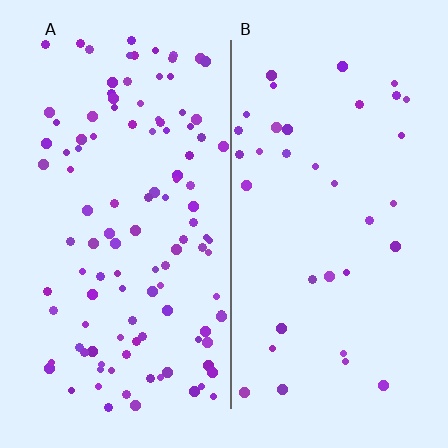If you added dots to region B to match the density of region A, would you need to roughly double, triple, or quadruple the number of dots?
Approximately triple.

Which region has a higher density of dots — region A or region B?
A (the left).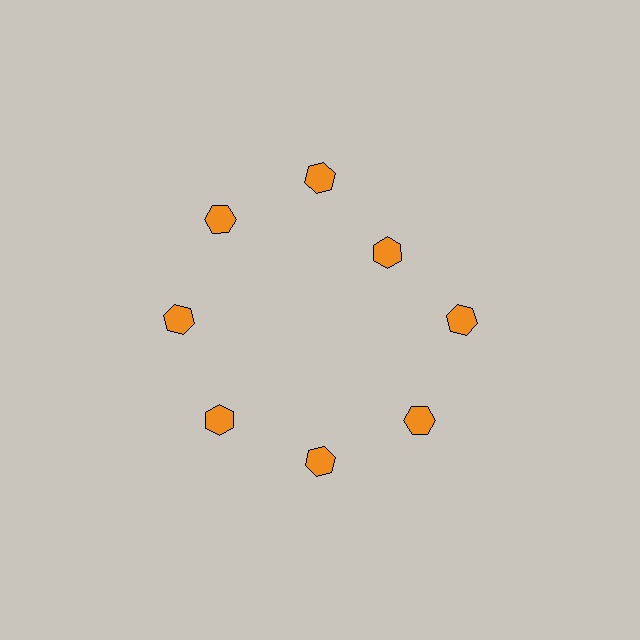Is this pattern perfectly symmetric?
No. The 8 orange hexagons are arranged in a ring, but one element near the 2 o'clock position is pulled inward toward the center, breaking the 8-fold rotational symmetry.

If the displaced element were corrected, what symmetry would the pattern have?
It would have 8-fold rotational symmetry — the pattern would map onto itself every 45 degrees.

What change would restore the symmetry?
The symmetry would be restored by moving it outward, back onto the ring so that all 8 hexagons sit at equal angles and equal distance from the center.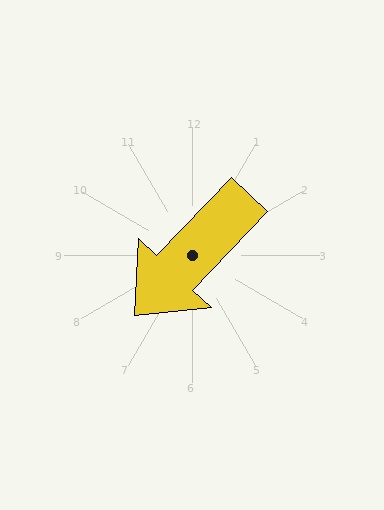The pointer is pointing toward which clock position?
Roughly 7 o'clock.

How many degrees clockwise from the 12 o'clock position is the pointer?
Approximately 223 degrees.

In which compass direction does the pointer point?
Southwest.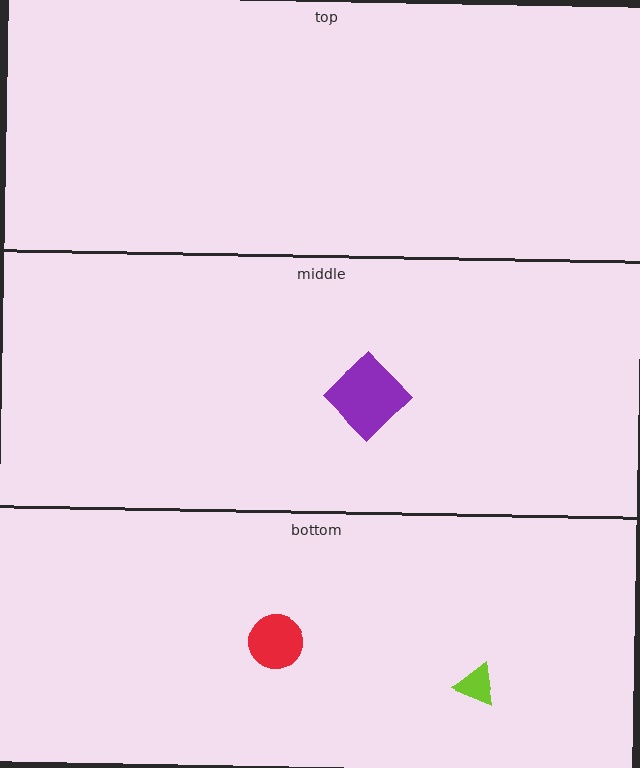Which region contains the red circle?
The bottom region.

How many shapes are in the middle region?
1.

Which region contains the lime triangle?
The bottom region.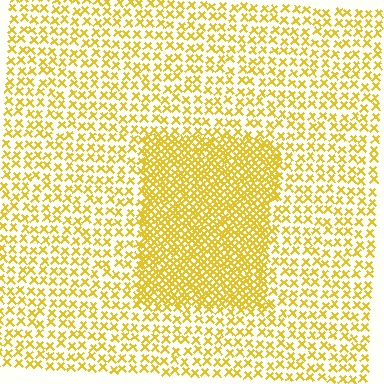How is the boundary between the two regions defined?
The boundary is defined by a change in element density (approximately 2.4x ratio). All elements are the same color, size, and shape.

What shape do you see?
I see a rectangle.